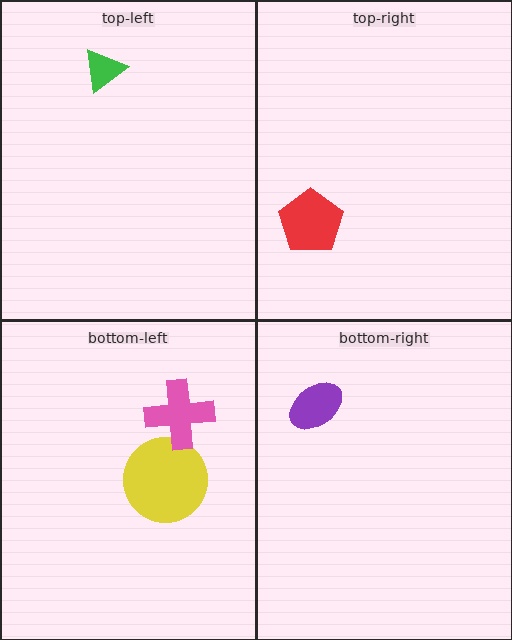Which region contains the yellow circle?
The bottom-left region.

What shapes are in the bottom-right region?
The purple ellipse.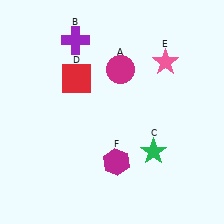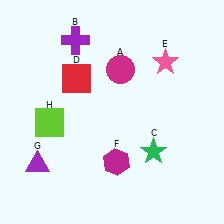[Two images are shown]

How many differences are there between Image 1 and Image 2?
There are 2 differences between the two images.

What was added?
A purple triangle (G), a lime square (H) were added in Image 2.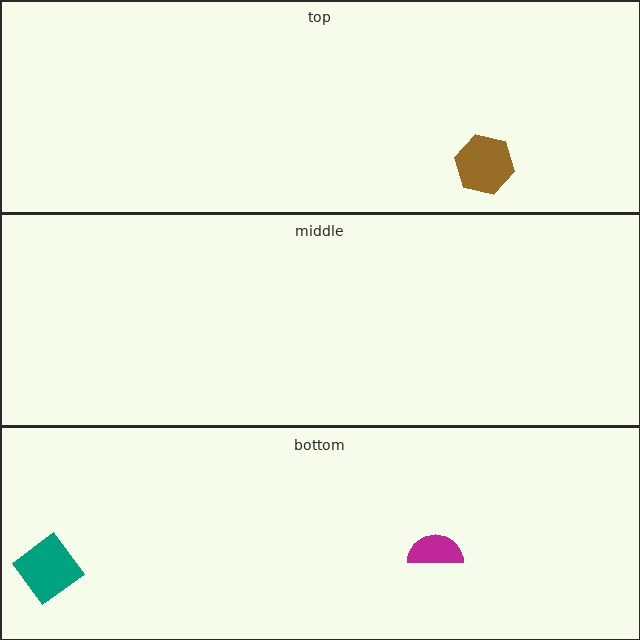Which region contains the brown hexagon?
The top region.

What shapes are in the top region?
The brown hexagon.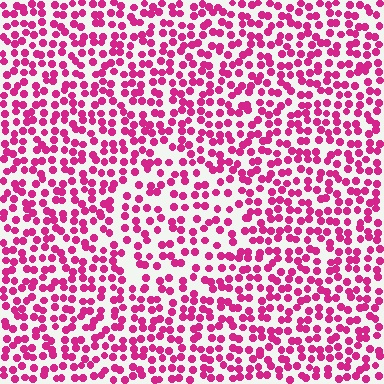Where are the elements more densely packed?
The elements are more densely packed outside the diamond boundary.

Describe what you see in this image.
The image contains small magenta elements arranged at two different densities. A diamond-shaped region is visible where the elements are less densely packed than the surrounding area.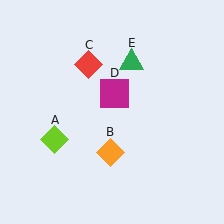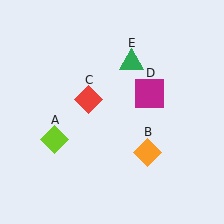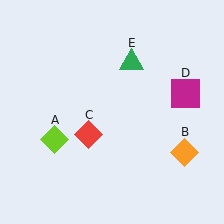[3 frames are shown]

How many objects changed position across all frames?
3 objects changed position: orange diamond (object B), red diamond (object C), magenta square (object D).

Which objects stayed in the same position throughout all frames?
Lime diamond (object A) and green triangle (object E) remained stationary.